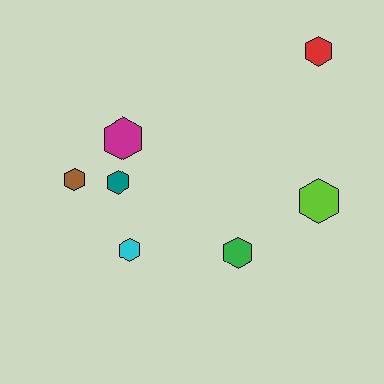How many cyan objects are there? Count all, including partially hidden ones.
There is 1 cyan object.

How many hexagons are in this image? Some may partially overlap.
There are 7 hexagons.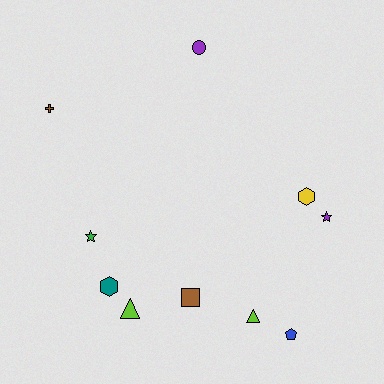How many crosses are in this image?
There is 1 cross.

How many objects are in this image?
There are 10 objects.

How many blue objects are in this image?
There is 1 blue object.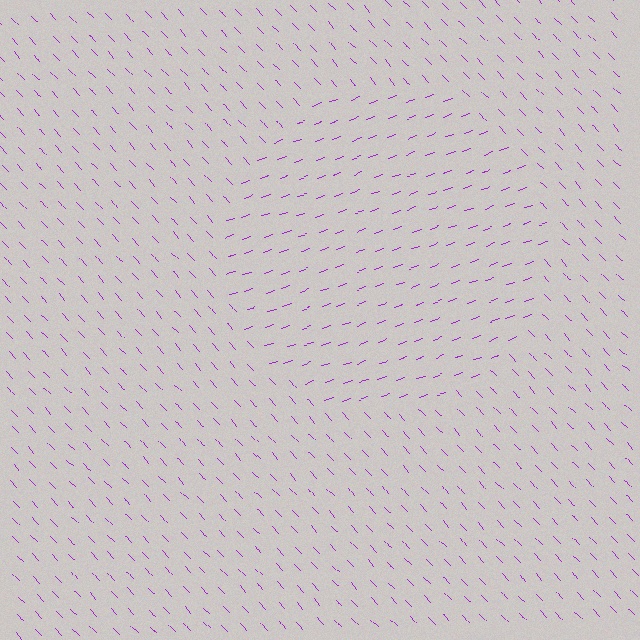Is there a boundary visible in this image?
Yes, there is a texture boundary formed by a change in line orientation.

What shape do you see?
I see a circle.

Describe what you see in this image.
The image is filled with small purple line segments. A circle region in the image has lines oriented differently from the surrounding lines, creating a visible texture boundary.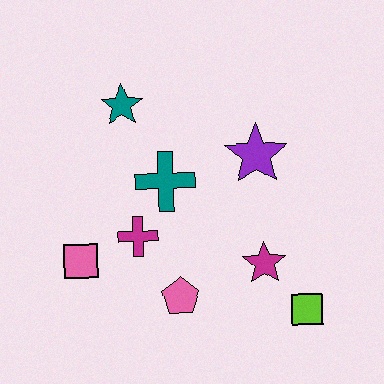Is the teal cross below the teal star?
Yes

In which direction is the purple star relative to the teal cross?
The purple star is to the right of the teal cross.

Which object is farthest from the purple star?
The pink square is farthest from the purple star.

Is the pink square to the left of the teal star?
Yes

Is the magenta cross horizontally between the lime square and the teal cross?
No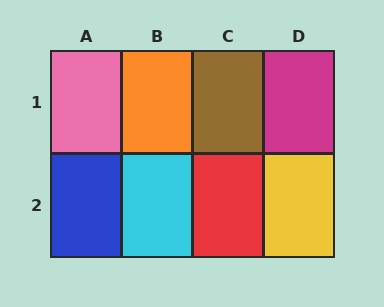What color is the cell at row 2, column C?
Red.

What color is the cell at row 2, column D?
Yellow.